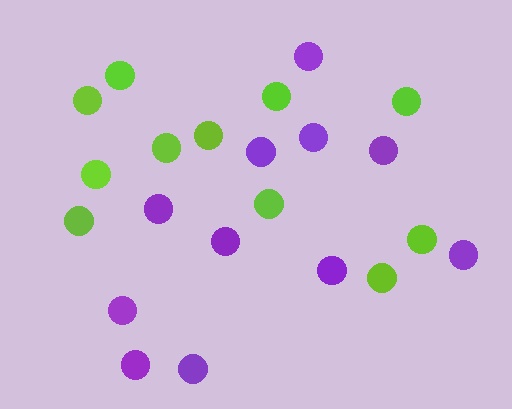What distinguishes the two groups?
There are 2 groups: one group of purple circles (11) and one group of lime circles (11).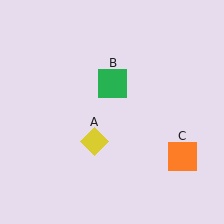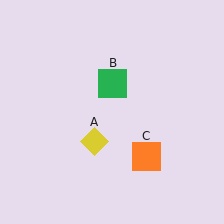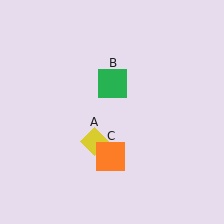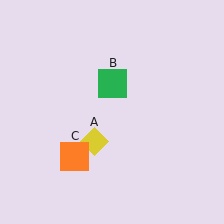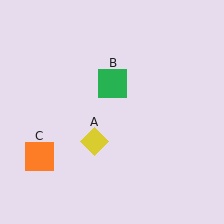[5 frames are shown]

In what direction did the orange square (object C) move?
The orange square (object C) moved left.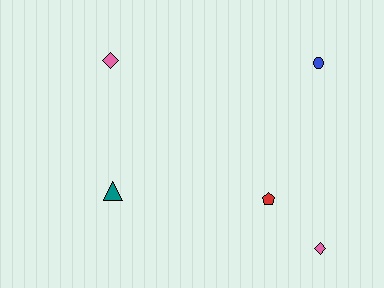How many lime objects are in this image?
There are no lime objects.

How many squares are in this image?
There are no squares.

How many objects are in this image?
There are 5 objects.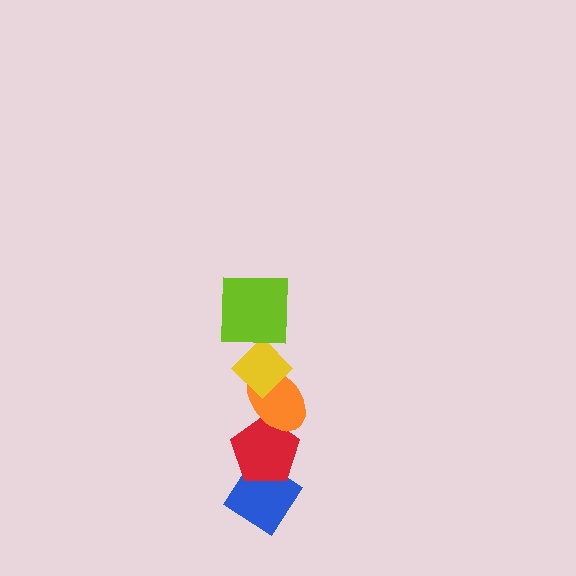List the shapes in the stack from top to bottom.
From top to bottom: the lime square, the yellow diamond, the orange ellipse, the red pentagon, the blue diamond.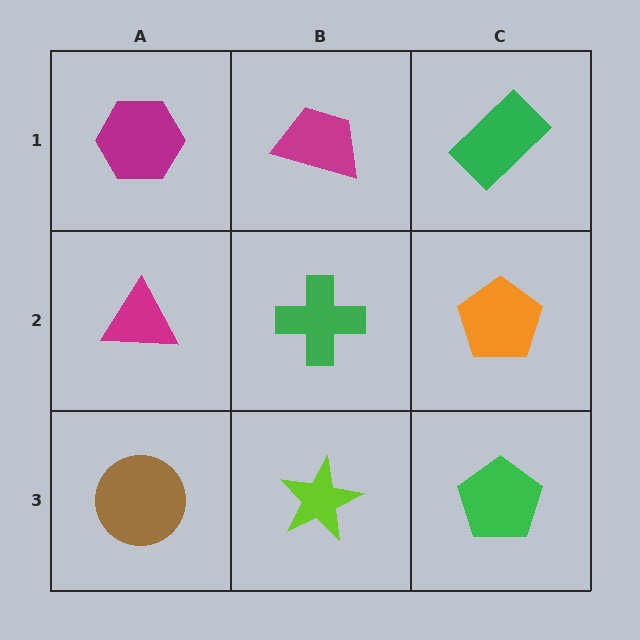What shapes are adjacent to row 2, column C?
A green rectangle (row 1, column C), a green pentagon (row 3, column C), a green cross (row 2, column B).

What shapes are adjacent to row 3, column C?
An orange pentagon (row 2, column C), a lime star (row 3, column B).